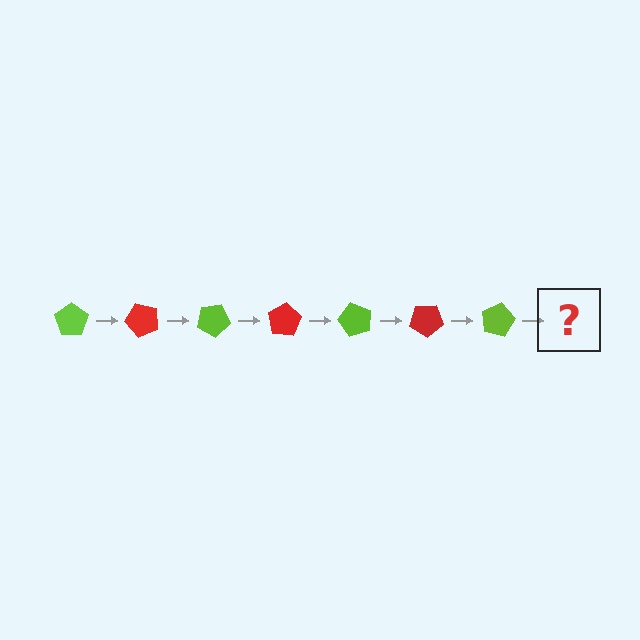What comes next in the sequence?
The next element should be a red pentagon, rotated 350 degrees from the start.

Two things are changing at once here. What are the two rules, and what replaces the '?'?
The two rules are that it rotates 50 degrees each step and the color cycles through lime and red. The '?' should be a red pentagon, rotated 350 degrees from the start.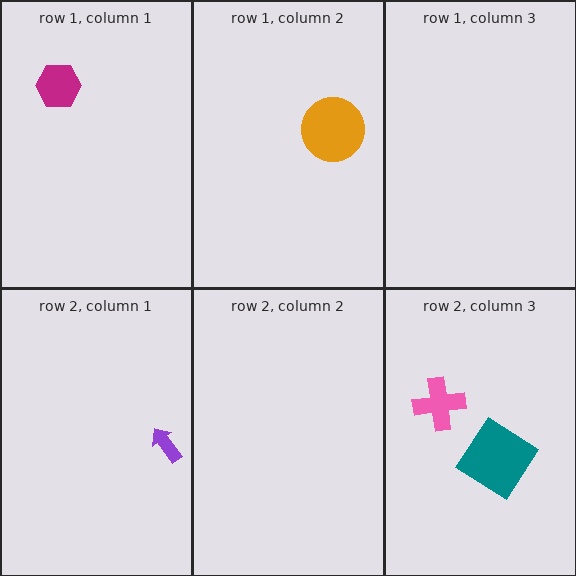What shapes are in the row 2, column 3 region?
The teal diamond, the pink cross.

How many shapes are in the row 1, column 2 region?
1.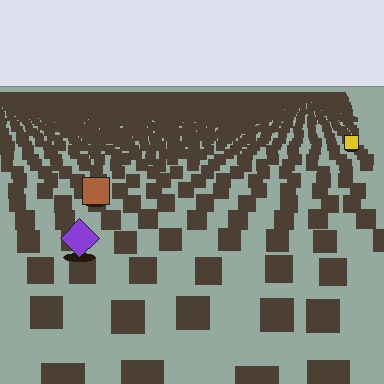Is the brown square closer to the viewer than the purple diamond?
No. The purple diamond is closer — you can tell from the texture gradient: the ground texture is coarser near it.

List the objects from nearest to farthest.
From nearest to farthest: the purple diamond, the brown square, the yellow square.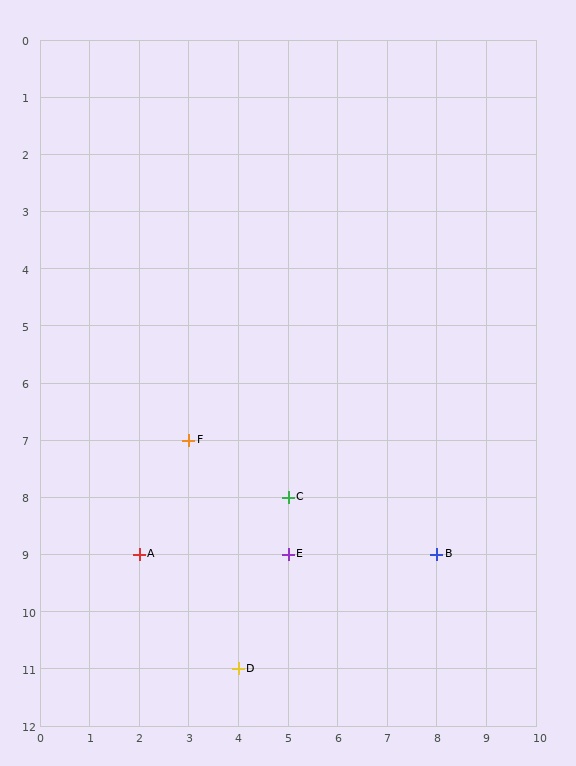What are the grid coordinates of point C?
Point C is at grid coordinates (5, 8).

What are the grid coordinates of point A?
Point A is at grid coordinates (2, 9).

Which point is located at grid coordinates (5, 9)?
Point E is at (5, 9).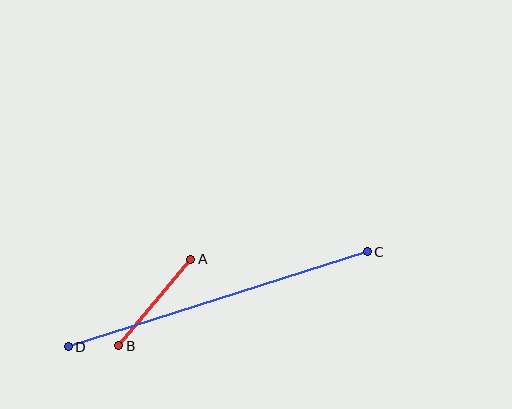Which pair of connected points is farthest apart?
Points C and D are farthest apart.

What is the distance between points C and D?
The distance is approximately 314 pixels.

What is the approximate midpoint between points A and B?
The midpoint is at approximately (155, 302) pixels.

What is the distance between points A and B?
The distance is approximately 113 pixels.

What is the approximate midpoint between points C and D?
The midpoint is at approximately (218, 299) pixels.